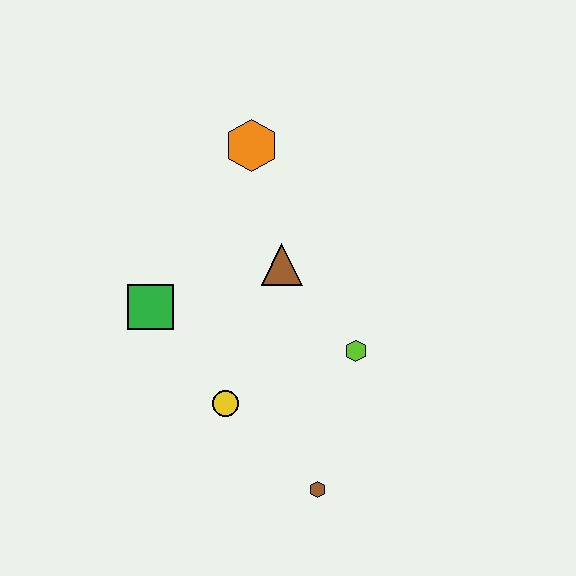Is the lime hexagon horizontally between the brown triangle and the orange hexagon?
No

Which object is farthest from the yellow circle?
The orange hexagon is farthest from the yellow circle.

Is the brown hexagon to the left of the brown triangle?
No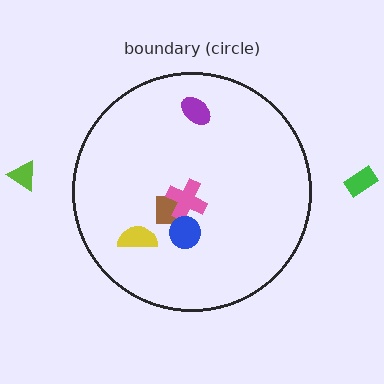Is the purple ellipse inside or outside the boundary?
Inside.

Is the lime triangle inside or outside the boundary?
Outside.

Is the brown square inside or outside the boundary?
Inside.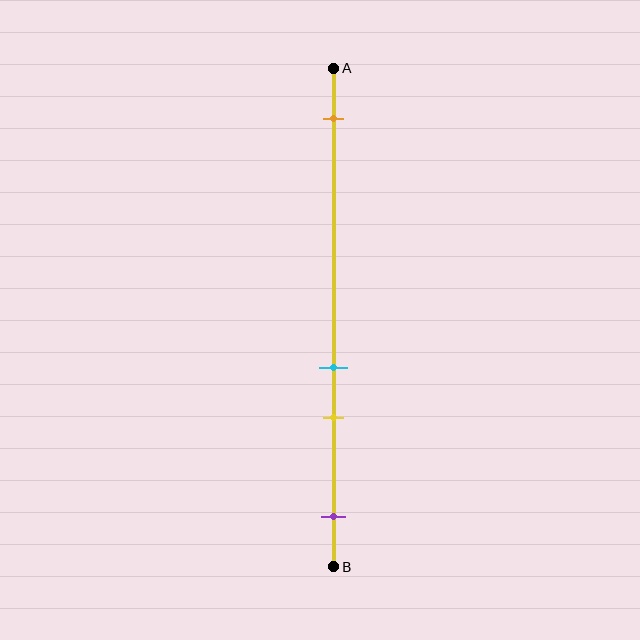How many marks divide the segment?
There are 4 marks dividing the segment.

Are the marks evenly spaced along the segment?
No, the marks are not evenly spaced.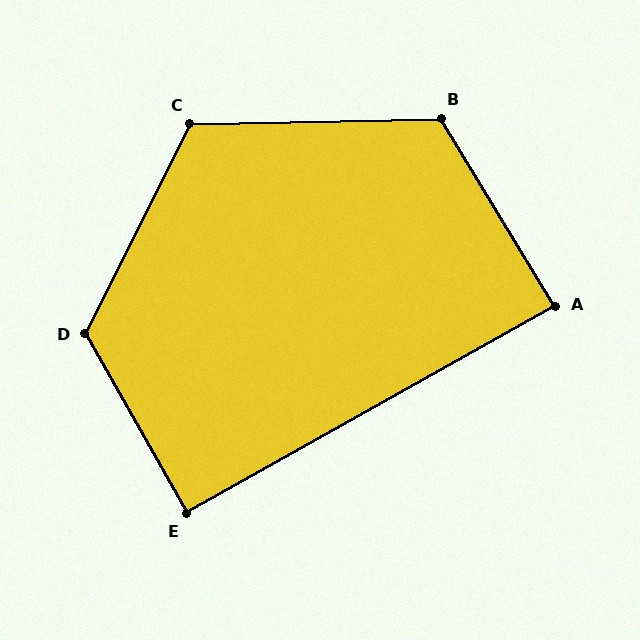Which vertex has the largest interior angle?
D, at approximately 124 degrees.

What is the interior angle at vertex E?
Approximately 90 degrees (approximately right).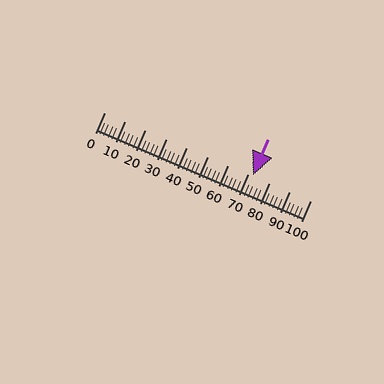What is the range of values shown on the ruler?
The ruler shows values from 0 to 100.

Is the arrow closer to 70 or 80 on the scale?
The arrow is closer to 70.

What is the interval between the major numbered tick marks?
The major tick marks are spaced 10 units apart.